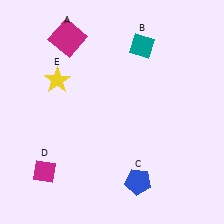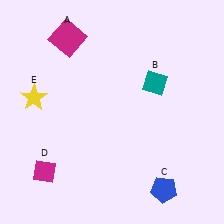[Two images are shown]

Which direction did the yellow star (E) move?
The yellow star (E) moved left.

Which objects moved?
The objects that moved are: the teal diamond (B), the blue pentagon (C), the yellow star (E).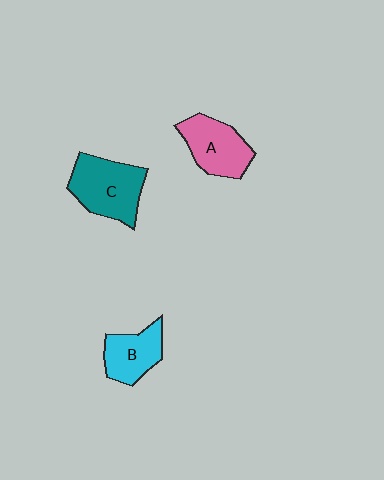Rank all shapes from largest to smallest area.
From largest to smallest: C (teal), A (pink), B (cyan).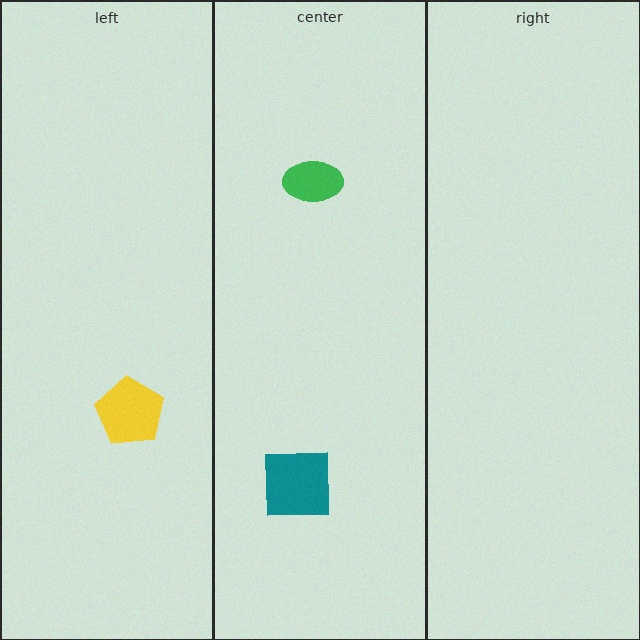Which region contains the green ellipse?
The center region.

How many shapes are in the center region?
2.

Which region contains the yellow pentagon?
The left region.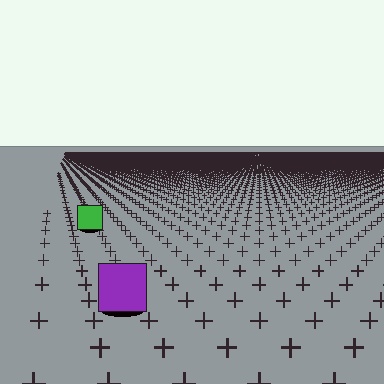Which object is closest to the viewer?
The purple square is closest. The texture marks near it are larger and more spread out.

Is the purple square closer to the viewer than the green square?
Yes. The purple square is closer — you can tell from the texture gradient: the ground texture is coarser near it.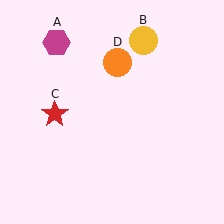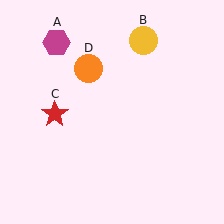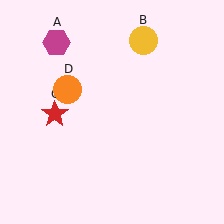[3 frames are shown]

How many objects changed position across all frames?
1 object changed position: orange circle (object D).